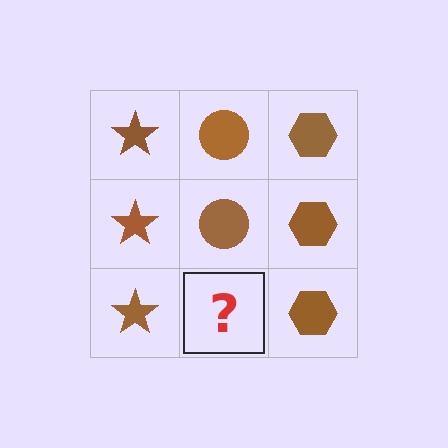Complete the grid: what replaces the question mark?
The question mark should be replaced with a brown circle.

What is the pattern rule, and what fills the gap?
The rule is that each column has a consistent shape. The gap should be filled with a brown circle.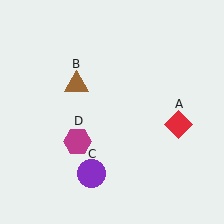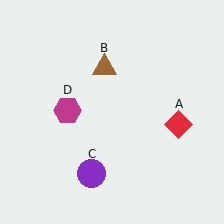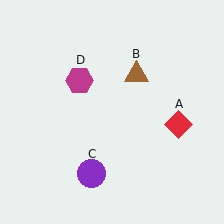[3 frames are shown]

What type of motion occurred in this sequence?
The brown triangle (object B), magenta hexagon (object D) rotated clockwise around the center of the scene.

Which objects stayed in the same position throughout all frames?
Red diamond (object A) and purple circle (object C) remained stationary.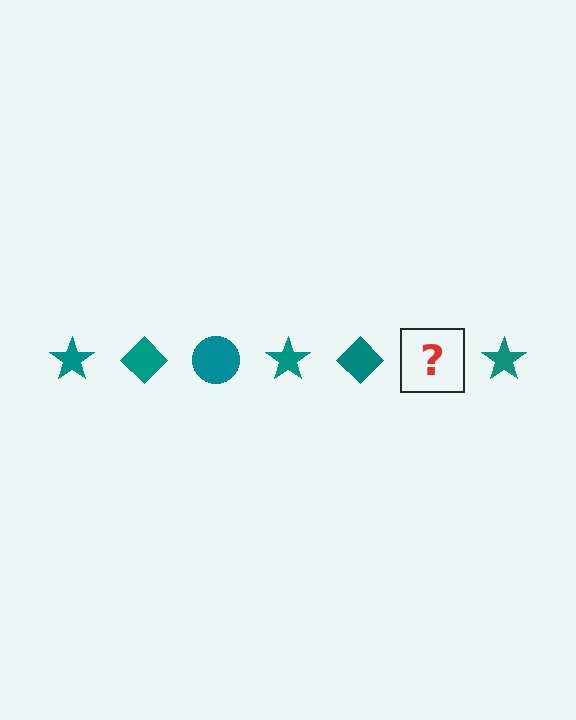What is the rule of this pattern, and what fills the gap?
The rule is that the pattern cycles through star, diamond, circle shapes in teal. The gap should be filled with a teal circle.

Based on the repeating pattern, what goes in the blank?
The blank should be a teal circle.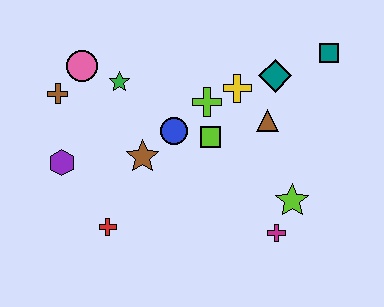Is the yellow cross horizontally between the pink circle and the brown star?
No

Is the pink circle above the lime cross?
Yes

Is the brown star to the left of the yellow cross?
Yes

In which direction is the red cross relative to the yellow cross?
The red cross is below the yellow cross.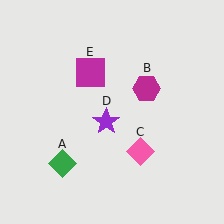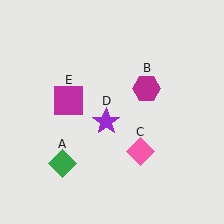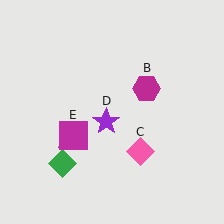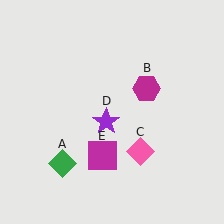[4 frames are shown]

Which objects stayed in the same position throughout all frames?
Green diamond (object A) and magenta hexagon (object B) and pink diamond (object C) and purple star (object D) remained stationary.